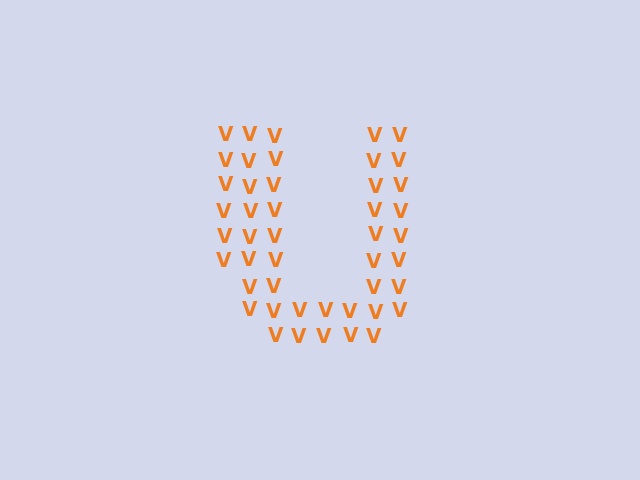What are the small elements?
The small elements are letter V's.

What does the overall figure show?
The overall figure shows the letter U.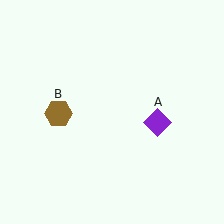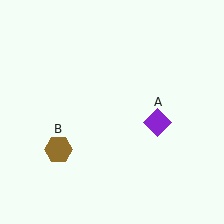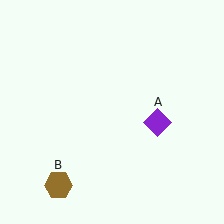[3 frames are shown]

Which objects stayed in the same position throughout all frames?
Purple diamond (object A) remained stationary.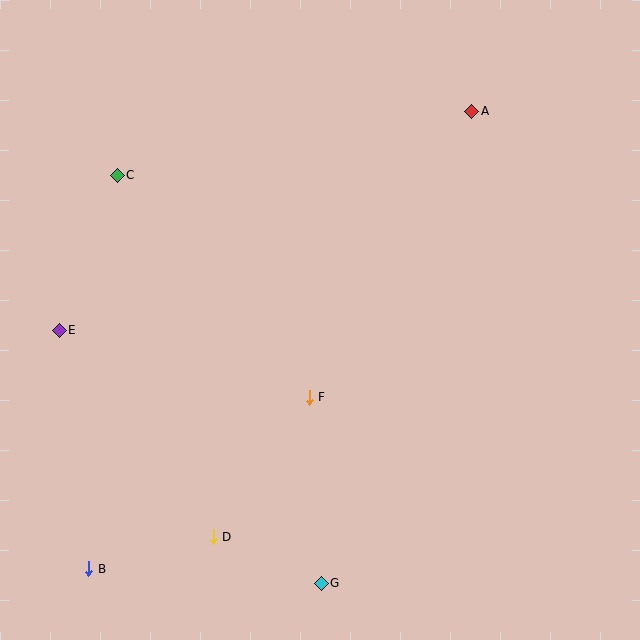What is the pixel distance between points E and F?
The distance between E and F is 259 pixels.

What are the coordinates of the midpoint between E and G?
The midpoint between E and G is at (190, 457).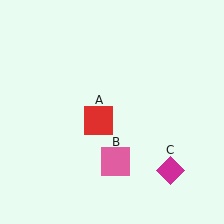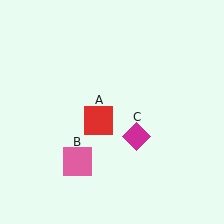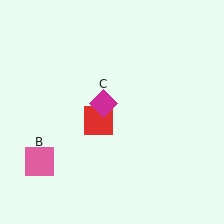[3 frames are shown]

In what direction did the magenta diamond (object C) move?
The magenta diamond (object C) moved up and to the left.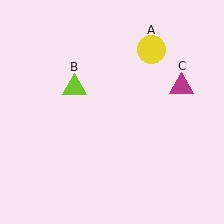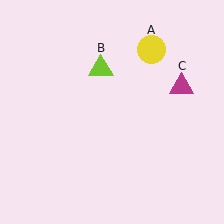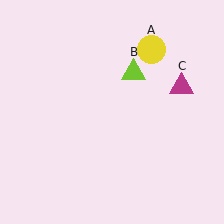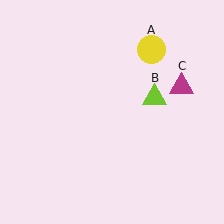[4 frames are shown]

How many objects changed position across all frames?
1 object changed position: lime triangle (object B).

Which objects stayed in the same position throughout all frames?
Yellow circle (object A) and magenta triangle (object C) remained stationary.